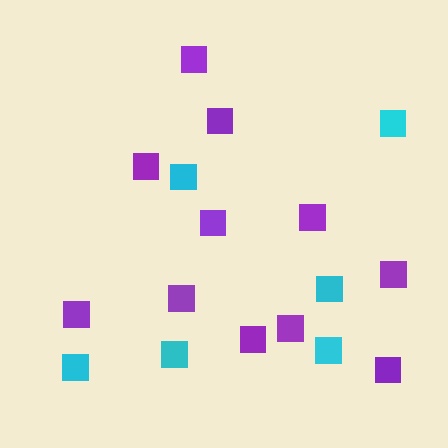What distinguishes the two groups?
There are 2 groups: one group of purple squares (11) and one group of cyan squares (6).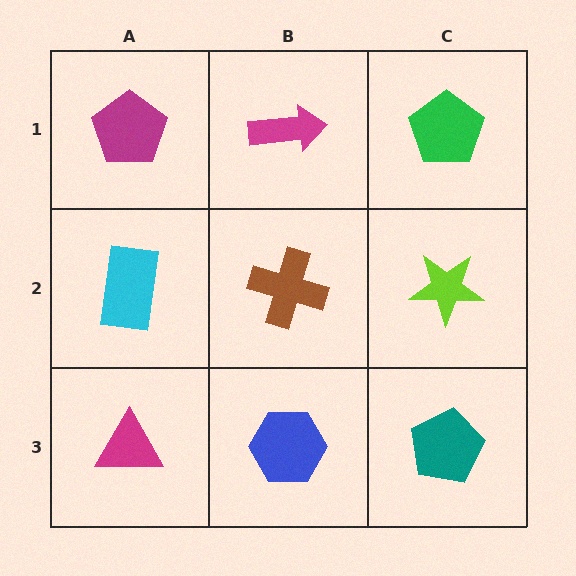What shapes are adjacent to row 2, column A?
A magenta pentagon (row 1, column A), a magenta triangle (row 3, column A), a brown cross (row 2, column B).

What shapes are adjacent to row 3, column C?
A lime star (row 2, column C), a blue hexagon (row 3, column B).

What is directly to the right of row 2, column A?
A brown cross.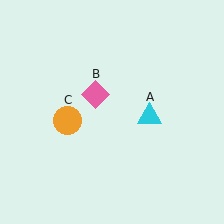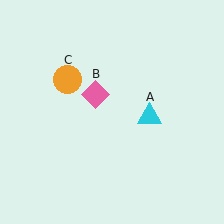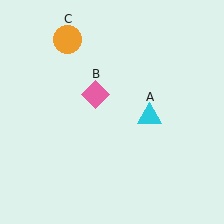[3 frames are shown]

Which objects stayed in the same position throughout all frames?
Cyan triangle (object A) and pink diamond (object B) remained stationary.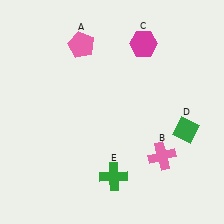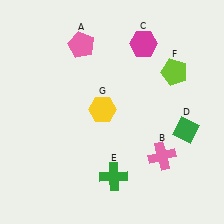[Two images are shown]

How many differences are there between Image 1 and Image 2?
There are 2 differences between the two images.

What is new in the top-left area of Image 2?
A yellow hexagon (G) was added in the top-left area of Image 2.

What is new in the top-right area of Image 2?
A lime pentagon (F) was added in the top-right area of Image 2.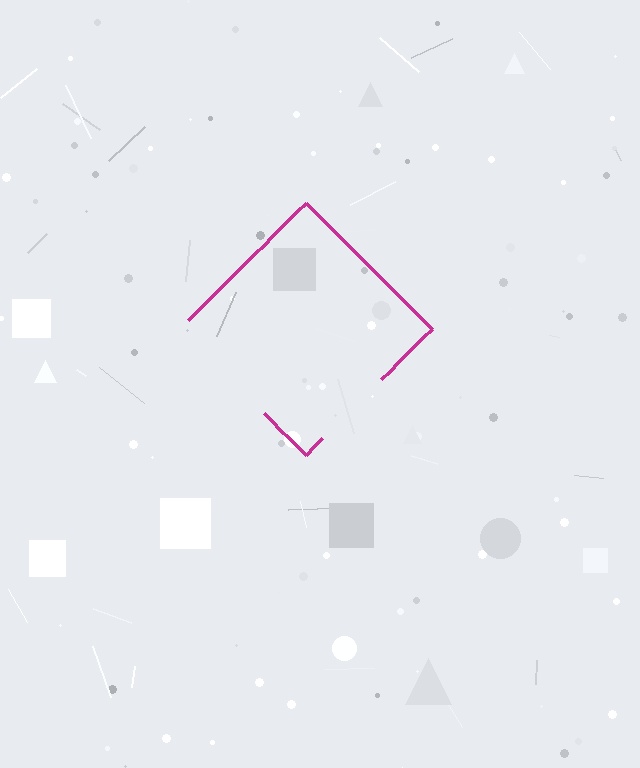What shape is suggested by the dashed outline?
The dashed outline suggests a diamond.